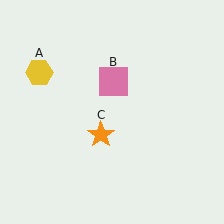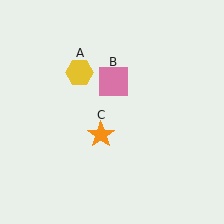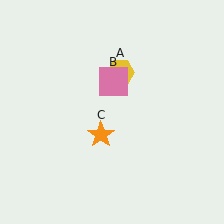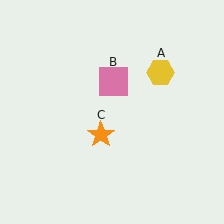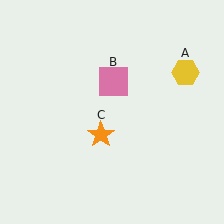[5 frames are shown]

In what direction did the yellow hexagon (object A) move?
The yellow hexagon (object A) moved right.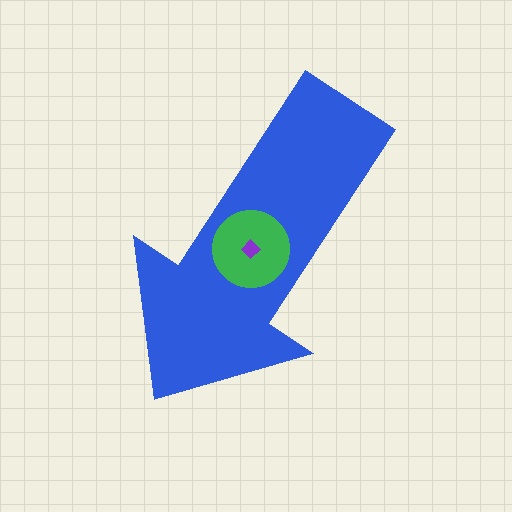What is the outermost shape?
The blue arrow.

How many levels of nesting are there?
3.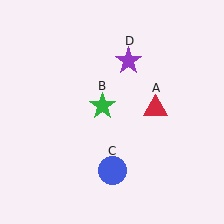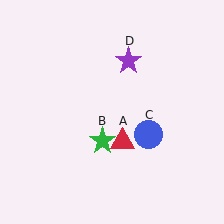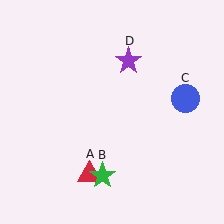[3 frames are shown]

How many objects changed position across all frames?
3 objects changed position: red triangle (object A), green star (object B), blue circle (object C).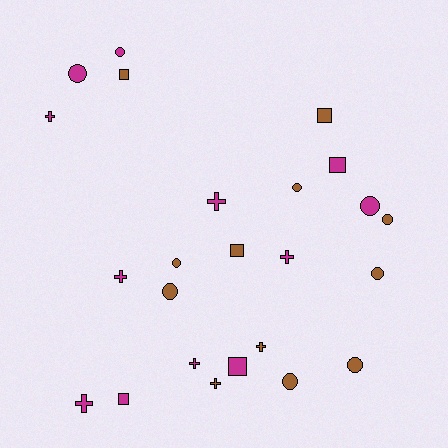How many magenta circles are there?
There are 3 magenta circles.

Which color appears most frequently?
Magenta, with 12 objects.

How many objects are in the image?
There are 24 objects.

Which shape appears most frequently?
Circle, with 10 objects.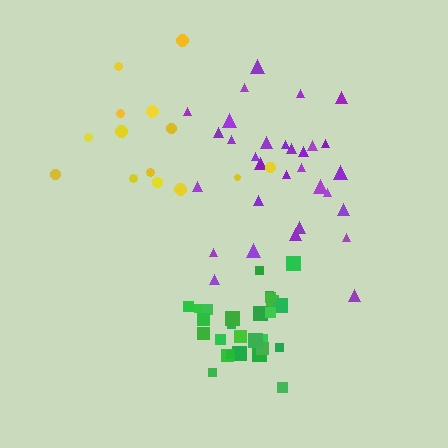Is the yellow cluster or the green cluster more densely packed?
Green.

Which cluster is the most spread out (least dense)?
Yellow.